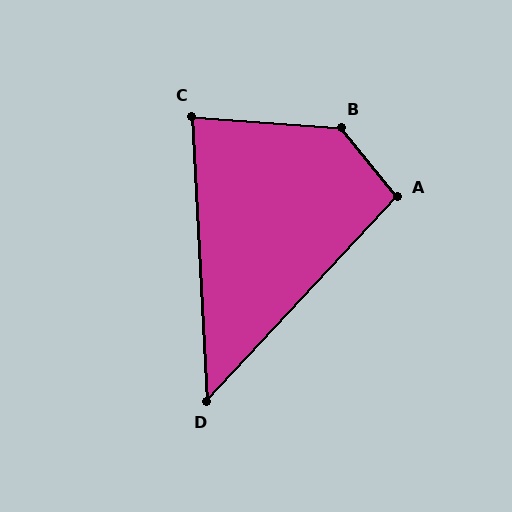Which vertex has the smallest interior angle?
D, at approximately 46 degrees.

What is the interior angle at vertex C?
Approximately 83 degrees (acute).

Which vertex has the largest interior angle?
B, at approximately 134 degrees.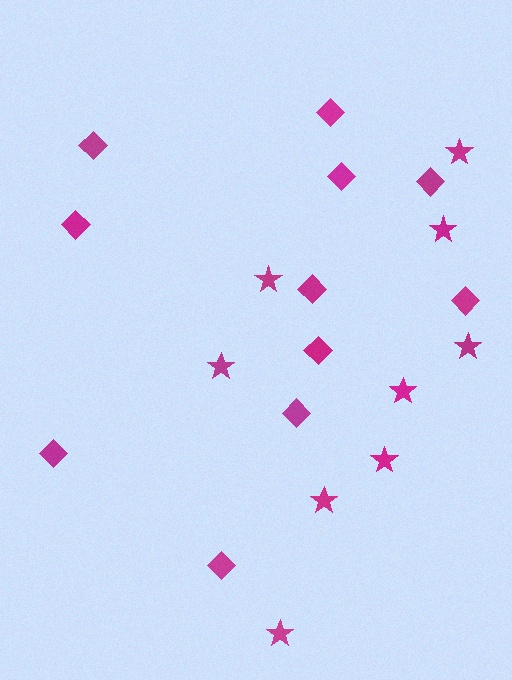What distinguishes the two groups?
There are 2 groups: one group of stars (9) and one group of diamonds (11).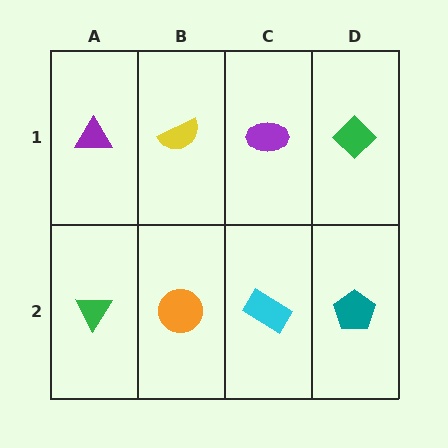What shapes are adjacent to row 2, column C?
A purple ellipse (row 1, column C), an orange circle (row 2, column B), a teal pentagon (row 2, column D).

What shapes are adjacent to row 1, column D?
A teal pentagon (row 2, column D), a purple ellipse (row 1, column C).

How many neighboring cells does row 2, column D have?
2.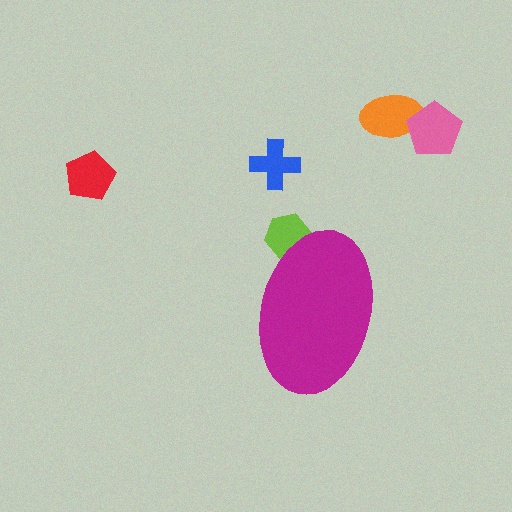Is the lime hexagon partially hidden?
Yes, the lime hexagon is partially hidden behind the magenta ellipse.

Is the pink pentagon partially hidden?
No, the pink pentagon is fully visible.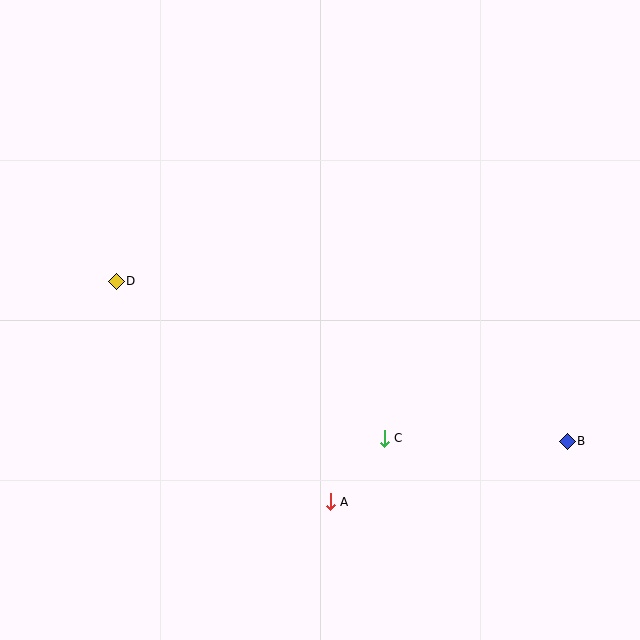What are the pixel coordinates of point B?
Point B is at (567, 441).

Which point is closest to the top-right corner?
Point B is closest to the top-right corner.